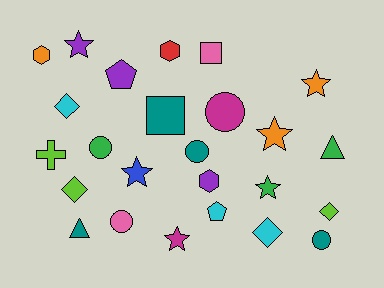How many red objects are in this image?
There is 1 red object.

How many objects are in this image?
There are 25 objects.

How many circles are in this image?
There are 5 circles.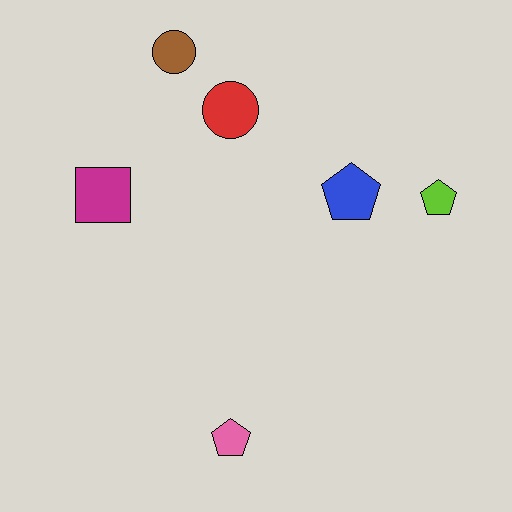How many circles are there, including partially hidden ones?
There are 2 circles.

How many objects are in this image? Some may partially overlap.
There are 6 objects.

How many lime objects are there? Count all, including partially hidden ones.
There is 1 lime object.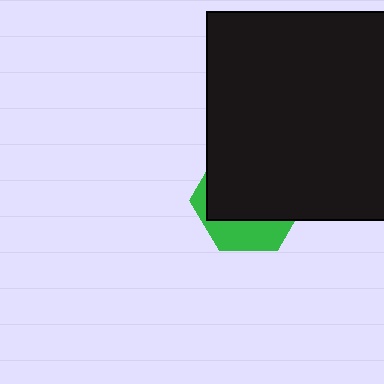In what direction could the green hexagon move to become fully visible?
The green hexagon could move down. That would shift it out from behind the black rectangle entirely.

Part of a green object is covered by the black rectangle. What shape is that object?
It is a hexagon.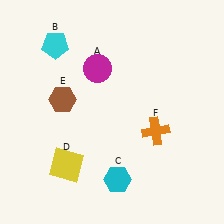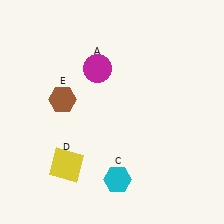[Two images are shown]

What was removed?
The cyan pentagon (B), the orange cross (F) were removed in Image 2.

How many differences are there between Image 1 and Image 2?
There are 2 differences between the two images.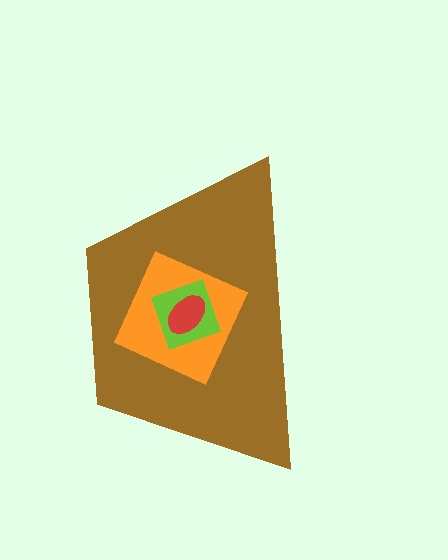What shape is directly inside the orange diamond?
The lime square.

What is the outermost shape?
The brown trapezoid.